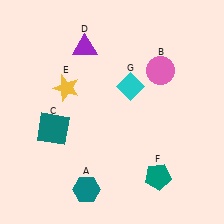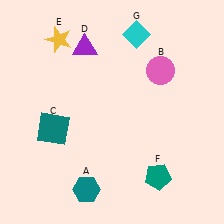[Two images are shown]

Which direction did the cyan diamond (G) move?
The cyan diamond (G) moved up.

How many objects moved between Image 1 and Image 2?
2 objects moved between the two images.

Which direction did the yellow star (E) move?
The yellow star (E) moved up.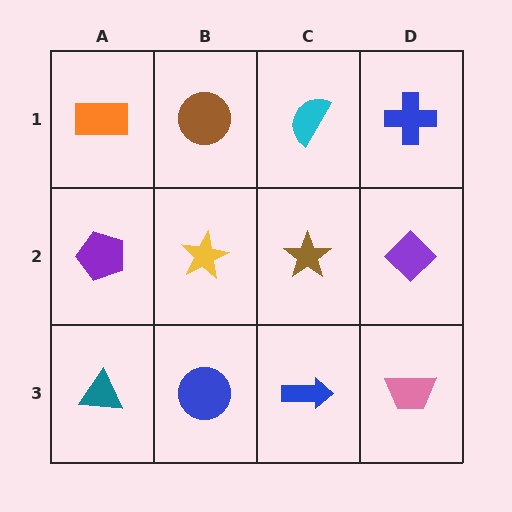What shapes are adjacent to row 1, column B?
A yellow star (row 2, column B), an orange rectangle (row 1, column A), a cyan semicircle (row 1, column C).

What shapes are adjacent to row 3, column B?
A yellow star (row 2, column B), a teal triangle (row 3, column A), a blue arrow (row 3, column C).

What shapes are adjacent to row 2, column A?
An orange rectangle (row 1, column A), a teal triangle (row 3, column A), a yellow star (row 2, column B).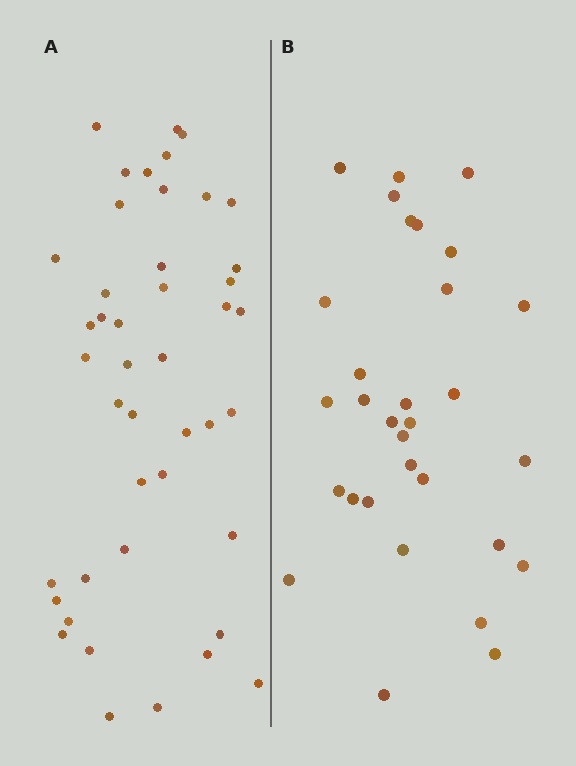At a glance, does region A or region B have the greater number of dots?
Region A (the left region) has more dots.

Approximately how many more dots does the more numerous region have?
Region A has approximately 15 more dots than region B.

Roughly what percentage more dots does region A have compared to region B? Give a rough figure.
About 40% more.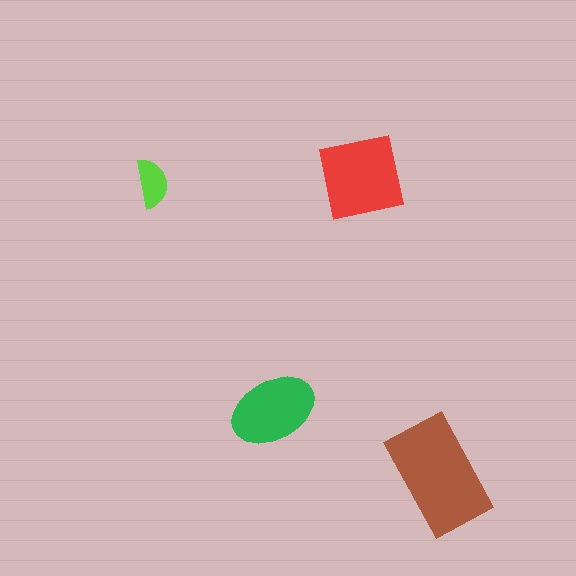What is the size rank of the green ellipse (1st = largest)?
3rd.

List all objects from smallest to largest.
The lime semicircle, the green ellipse, the red square, the brown rectangle.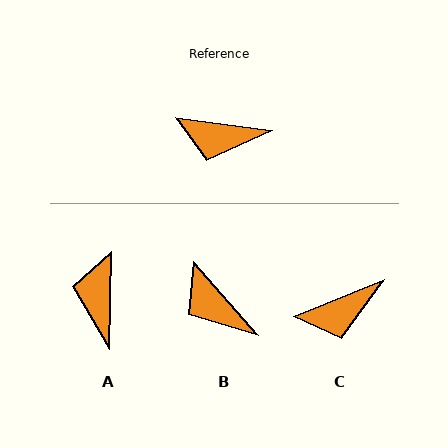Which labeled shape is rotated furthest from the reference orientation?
A, about 84 degrees away.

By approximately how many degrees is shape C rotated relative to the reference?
Approximately 30 degrees counter-clockwise.